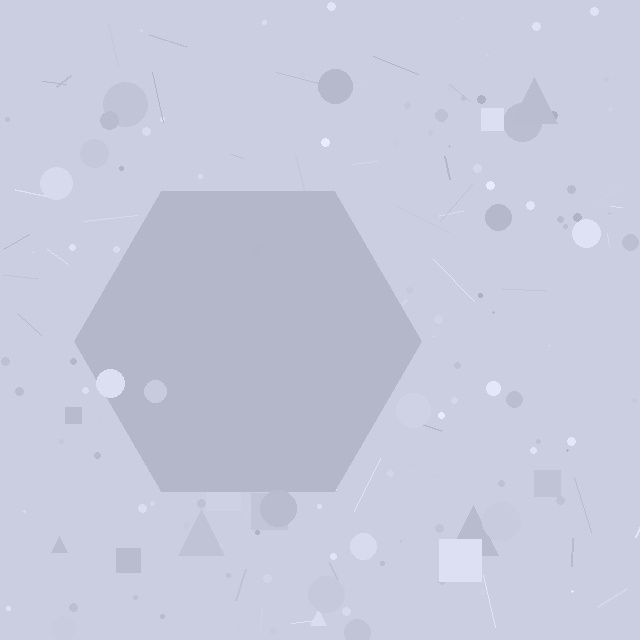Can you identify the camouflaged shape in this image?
The camouflaged shape is a hexagon.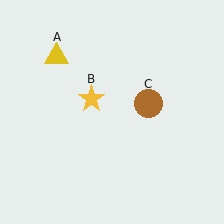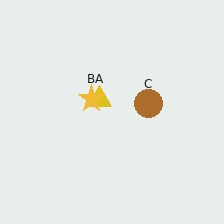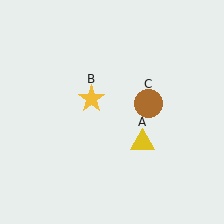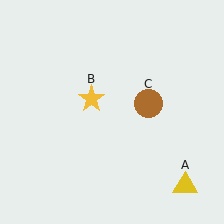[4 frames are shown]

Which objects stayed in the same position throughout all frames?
Yellow star (object B) and brown circle (object C) remained stationary.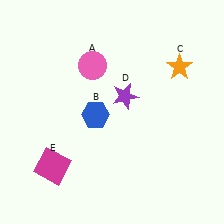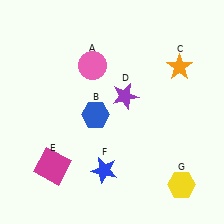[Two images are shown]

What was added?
A blue star (F), a yellow hexagon (G) were added in Image 2.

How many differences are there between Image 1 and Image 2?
There are 2 differences between the two images.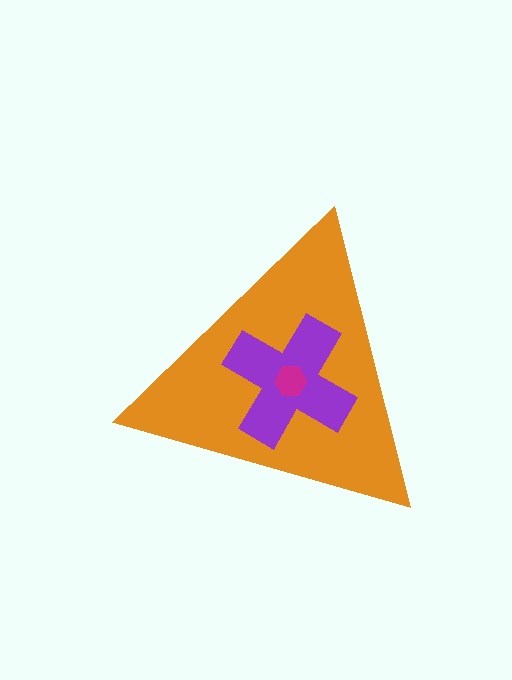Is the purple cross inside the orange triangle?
Yes.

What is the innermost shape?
The magenta hexagon.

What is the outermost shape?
The orange triangle.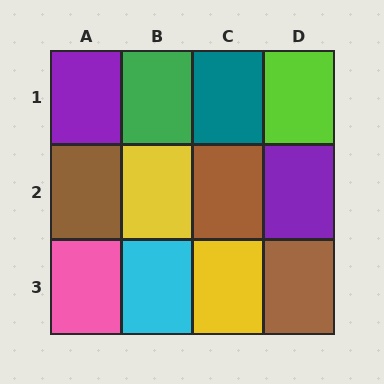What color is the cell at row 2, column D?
Purple.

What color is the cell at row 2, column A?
Brown.